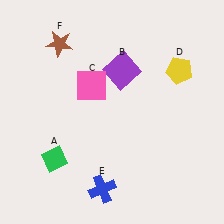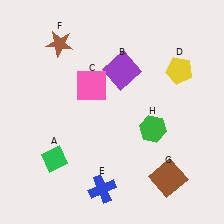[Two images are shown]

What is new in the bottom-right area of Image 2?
A brown square (G) was added in the bottom-right area of Image 2.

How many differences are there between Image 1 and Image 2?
There are 2 differences between the two images.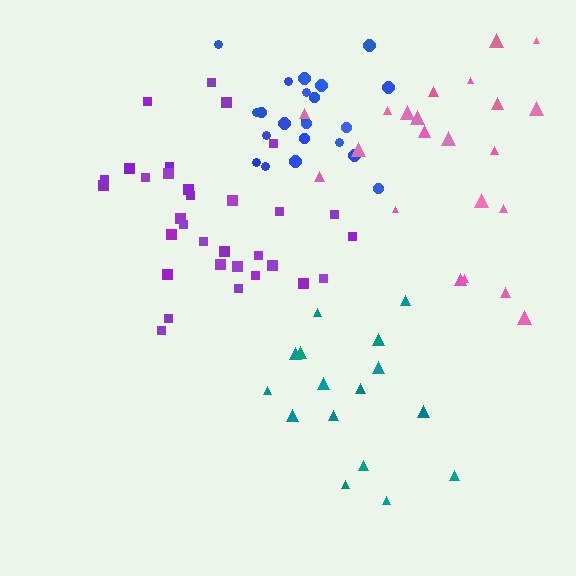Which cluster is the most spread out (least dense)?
Pink.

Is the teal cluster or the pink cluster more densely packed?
Teal.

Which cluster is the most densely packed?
Blue.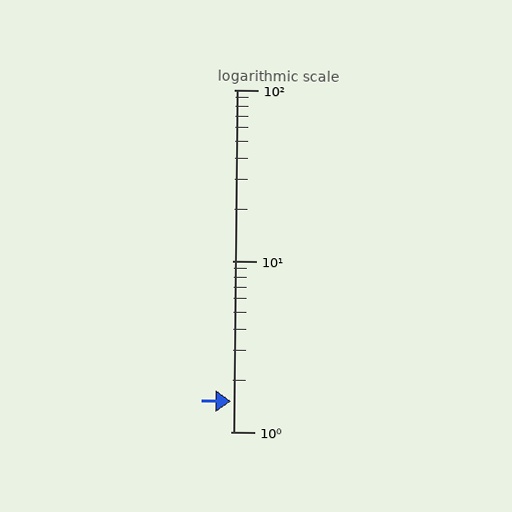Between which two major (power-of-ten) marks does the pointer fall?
The pointer is between 1 and 10.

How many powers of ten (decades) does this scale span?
The scale spans 2 decades, from 1 to 100.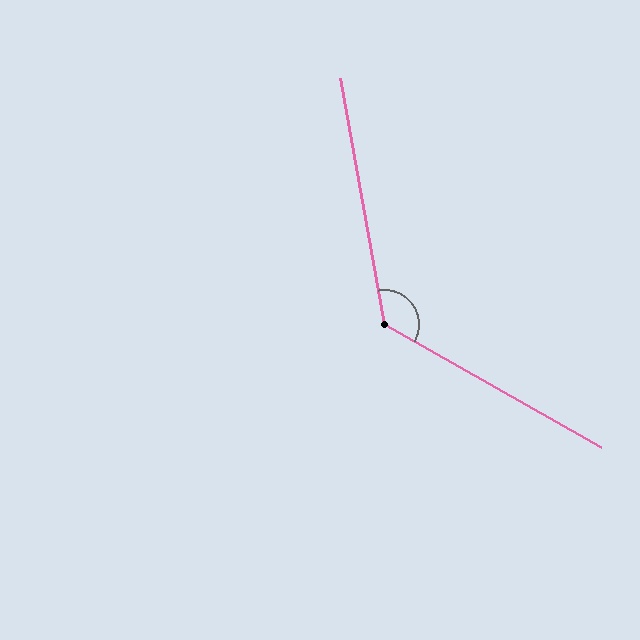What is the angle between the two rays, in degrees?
Approximately 130 degrees.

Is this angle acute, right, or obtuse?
It is obtuse.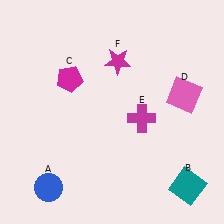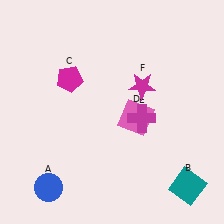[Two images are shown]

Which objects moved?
The objects that moved are: the pink square (D), the magenta star (F).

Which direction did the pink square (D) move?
The pink square (D) moved left.